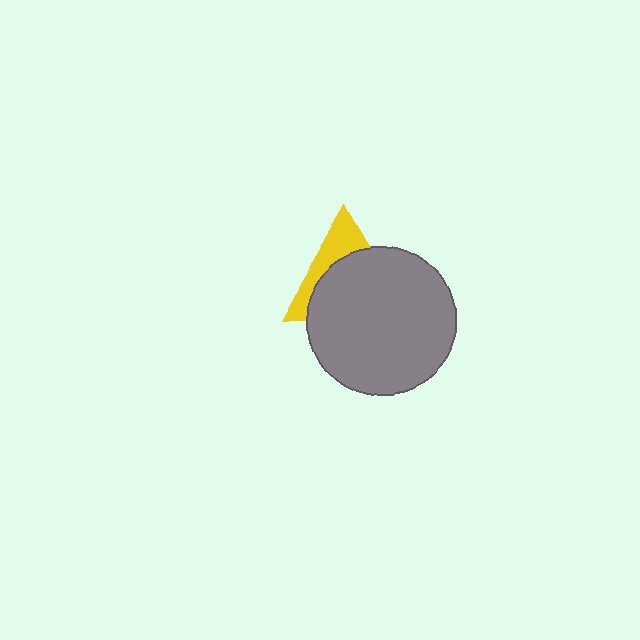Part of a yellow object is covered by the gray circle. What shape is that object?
It is a triangle.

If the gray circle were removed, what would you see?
You would see the complete yellow triangle.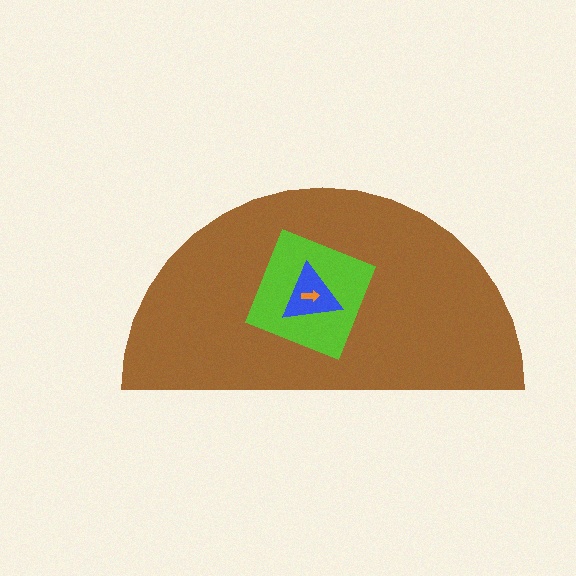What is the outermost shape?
The brown semicircle.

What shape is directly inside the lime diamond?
The blue triangle.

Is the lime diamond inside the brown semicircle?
Yes.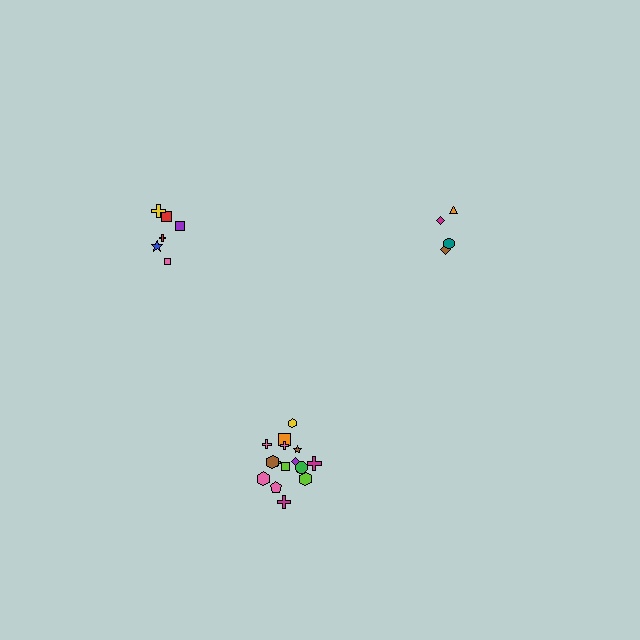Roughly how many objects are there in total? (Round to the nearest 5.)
Roughly 30 objects in total.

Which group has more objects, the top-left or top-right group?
The top-left group.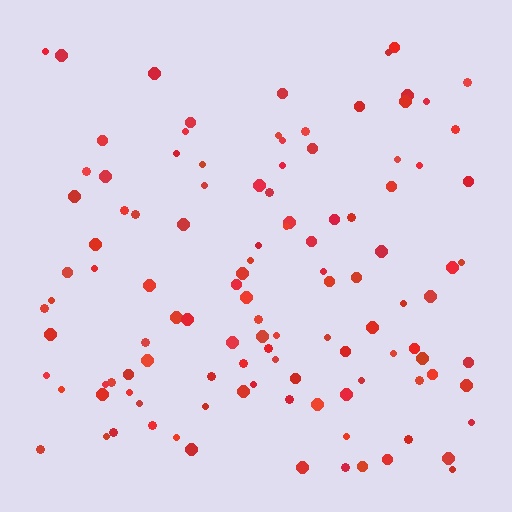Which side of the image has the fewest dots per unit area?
The top.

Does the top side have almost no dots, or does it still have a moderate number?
Still a moderate number, just noticeably fewer than the bottom.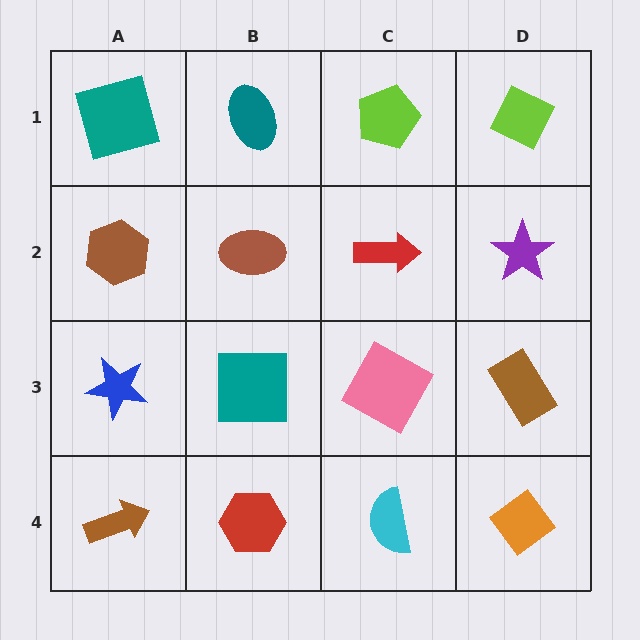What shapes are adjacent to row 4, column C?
A pink square (row 3, column C), a red hexagon (row 4, column B), an orange diamond (row 4, column D).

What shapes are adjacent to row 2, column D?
A lime diamond (row 1, column D), a brown rectangle (row 3, column D), a red arrow (row 2, column C).